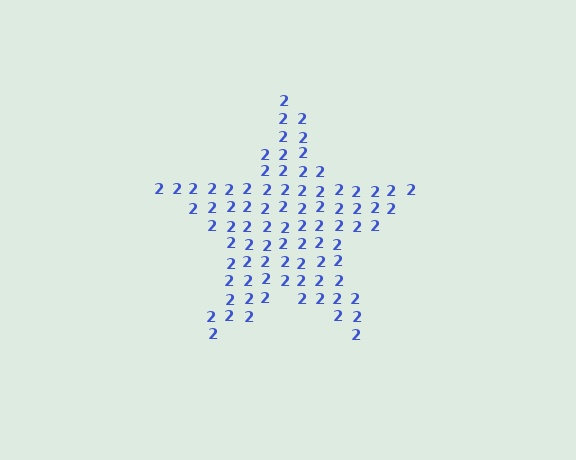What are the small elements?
The small elements are digit 2's.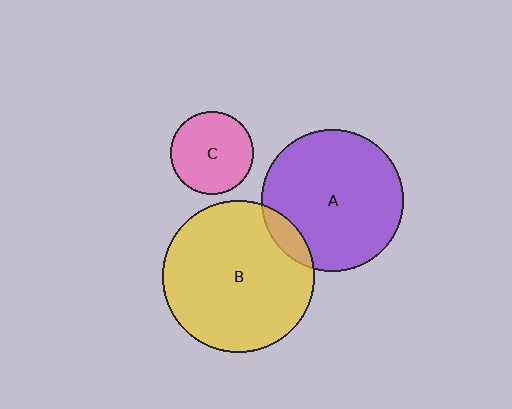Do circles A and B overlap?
Yes.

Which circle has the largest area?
Circle B (yellow).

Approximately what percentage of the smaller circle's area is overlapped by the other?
Approximately 10%.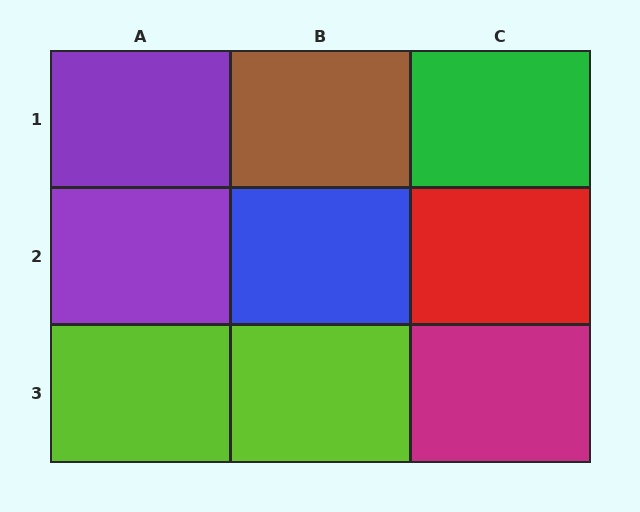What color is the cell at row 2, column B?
Blue.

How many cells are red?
1 cell is red.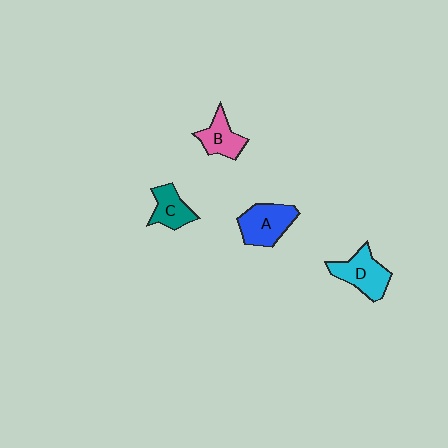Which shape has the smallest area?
Shape C (teal).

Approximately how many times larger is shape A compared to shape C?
Approximately 1.4 times.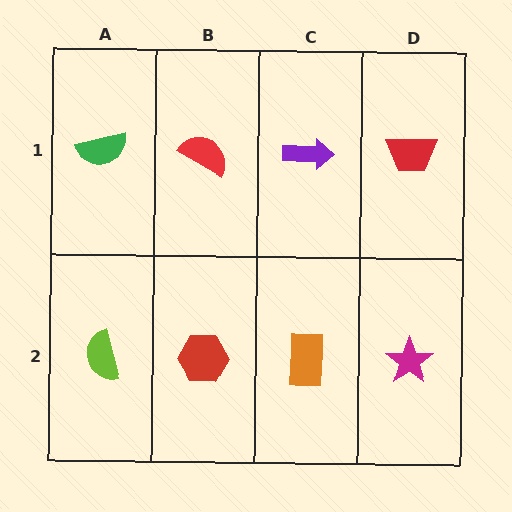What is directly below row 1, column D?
A magenta star.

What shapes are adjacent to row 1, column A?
A lime semicircle (row 2, column A), a red semicircle (row 1, column B).